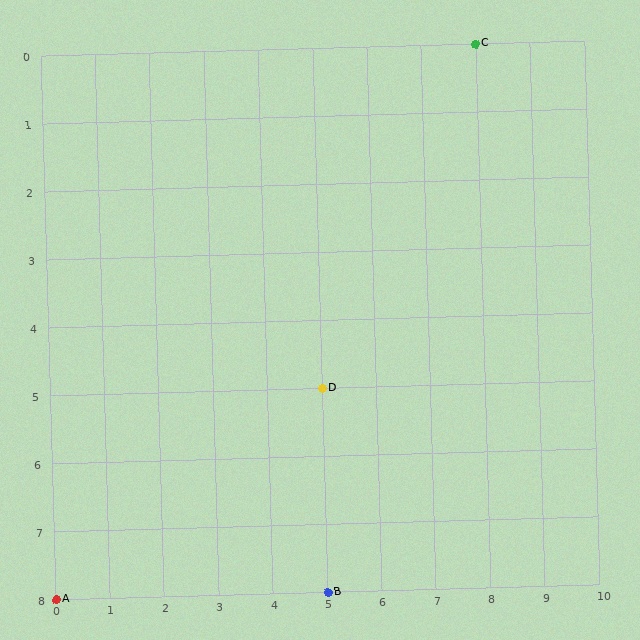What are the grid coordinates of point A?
Point A is at grid coordinates (0, 8).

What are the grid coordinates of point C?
Point C is at grid coordinates (8, 0).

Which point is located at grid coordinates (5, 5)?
Point D is at (5, 5).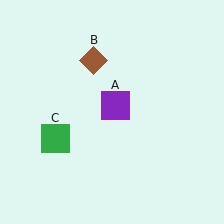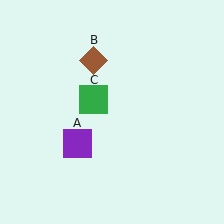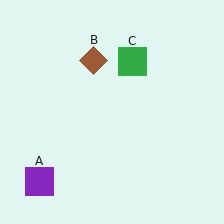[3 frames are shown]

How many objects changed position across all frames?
2 objects changed position: purple square (object A), green square (object C).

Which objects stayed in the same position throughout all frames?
Brown diamond (object B) remained stationary.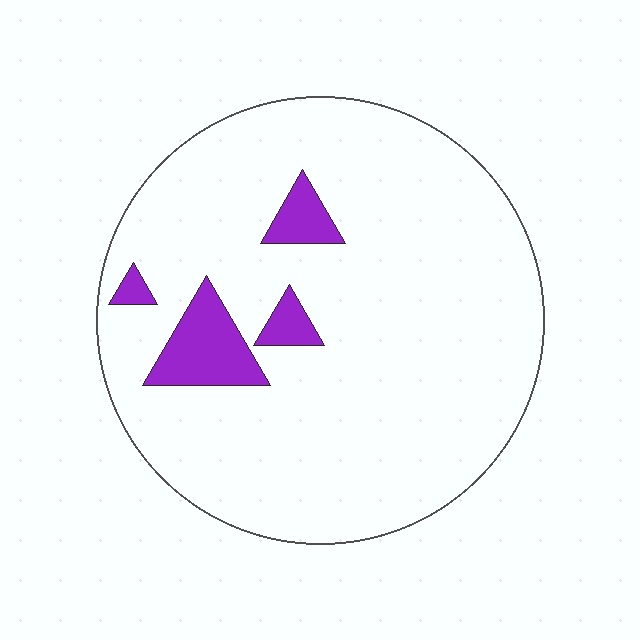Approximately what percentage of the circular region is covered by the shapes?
Approximately 10%.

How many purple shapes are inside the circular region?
4.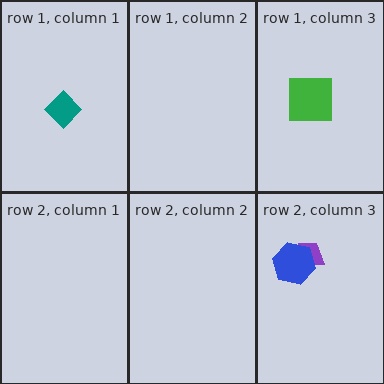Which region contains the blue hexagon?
The row 2, column 3 region.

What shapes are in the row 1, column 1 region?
The teal diamond.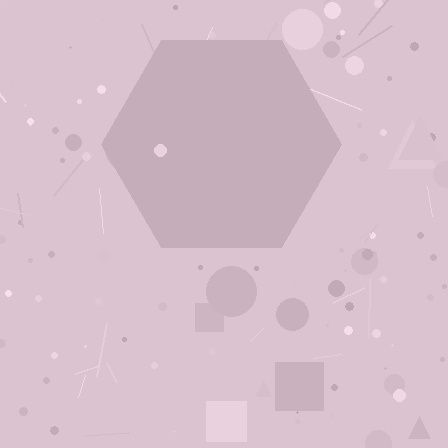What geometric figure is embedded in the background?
A hexagon is embedded in the background.